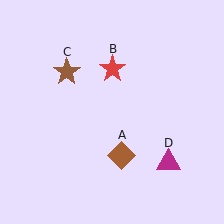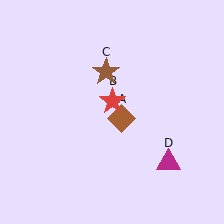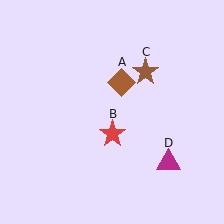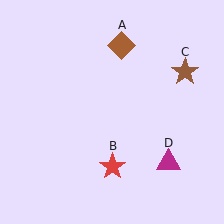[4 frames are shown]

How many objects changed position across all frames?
3 objects changed position: brown diamond (object A), red star (object B), brown star (object C).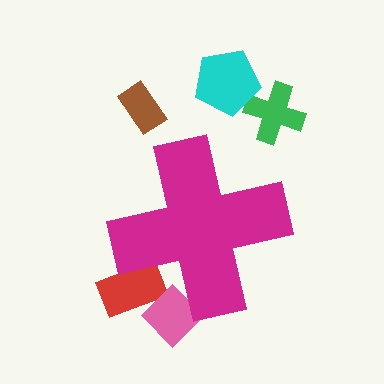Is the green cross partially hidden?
No, the green cross is fully visible.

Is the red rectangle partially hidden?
Yes, the red rectangle is partially hidden behind the magenta cross.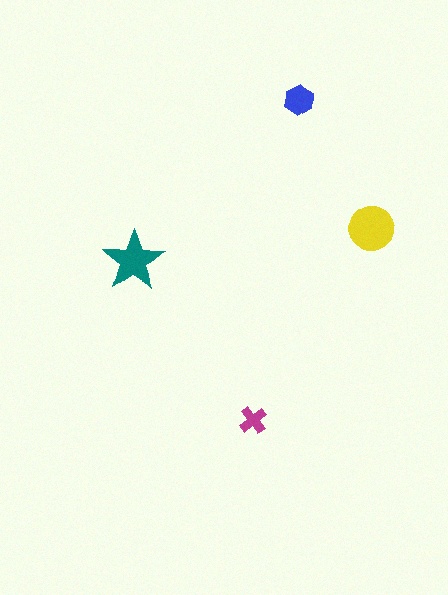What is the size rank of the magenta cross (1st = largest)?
4th.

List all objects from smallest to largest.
The magenta cross, the blue hexagon, the teal star, the yellow circle.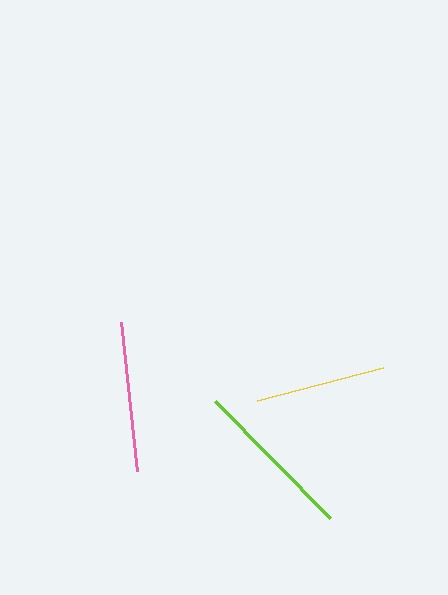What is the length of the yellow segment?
The yellow segment is approximately 130 pixels long.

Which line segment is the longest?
The lime line is the longest at approximately 164 pixels.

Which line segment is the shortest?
The yellow line is the shortest at approximately 130 pixels.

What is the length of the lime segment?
The lime segment is approximately 164 pixels long.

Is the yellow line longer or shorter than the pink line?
The pink line is longer than the yellow line.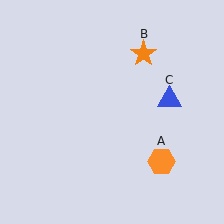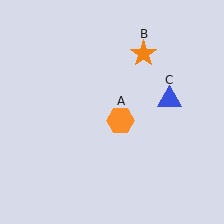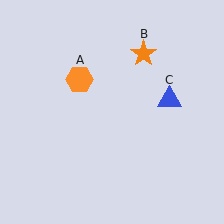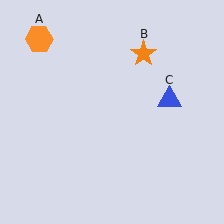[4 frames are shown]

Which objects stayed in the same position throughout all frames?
Orange star (object B) and blue triangle (object C) remained stationary.